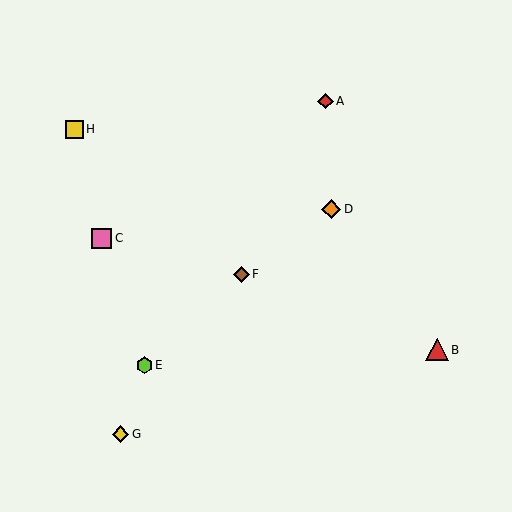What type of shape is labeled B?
Shape B is a red triangle.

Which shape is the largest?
The red triangle (labeled B) is the largest.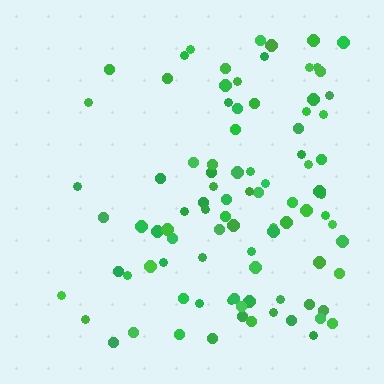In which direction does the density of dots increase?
From left to right, with the right side densest.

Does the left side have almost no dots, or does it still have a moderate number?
Still a moderate number, just noticeably fewer than the right.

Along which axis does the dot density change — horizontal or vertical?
Horizontal.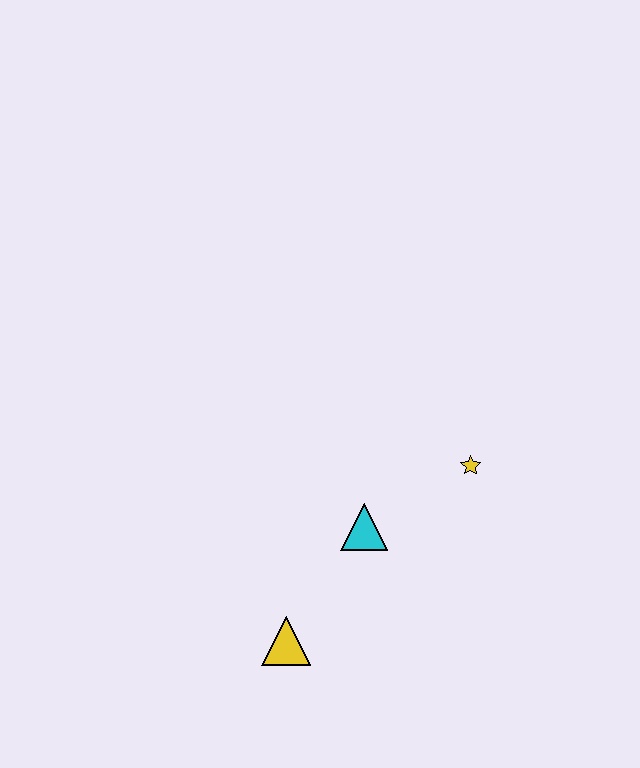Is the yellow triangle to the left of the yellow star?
Yes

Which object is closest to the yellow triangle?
The cyan triangle is closest to the yellow triangle.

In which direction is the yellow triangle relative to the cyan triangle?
The yellow triangle is below the cyan triangle.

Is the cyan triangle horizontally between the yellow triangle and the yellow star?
Yes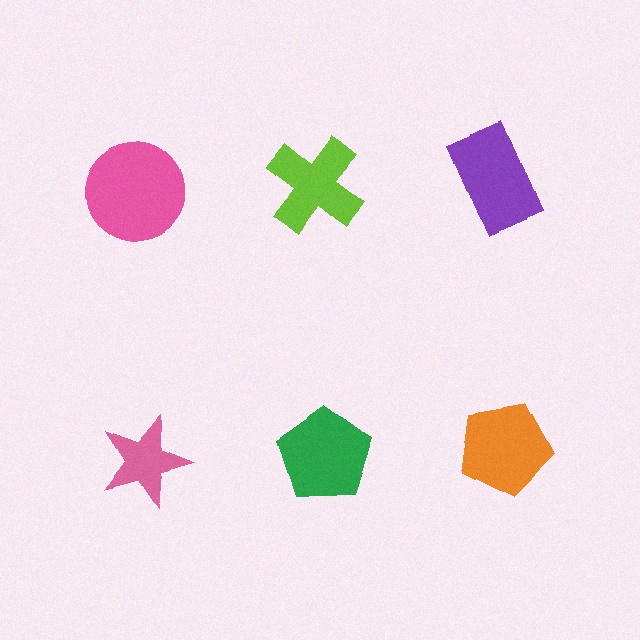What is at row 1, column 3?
A purple rectangle.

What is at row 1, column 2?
A lime cross.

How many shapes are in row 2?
3 shapes.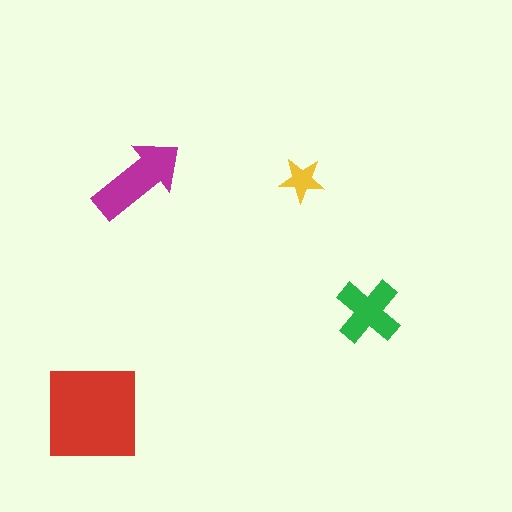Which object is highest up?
The magenta arrow is topmost.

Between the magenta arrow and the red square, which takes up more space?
The red square.